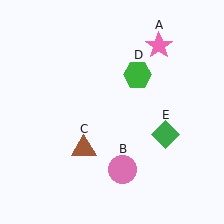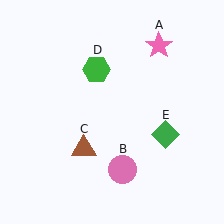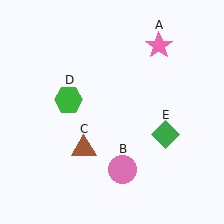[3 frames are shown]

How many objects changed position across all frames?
1 object changed position: green hexagon (object D).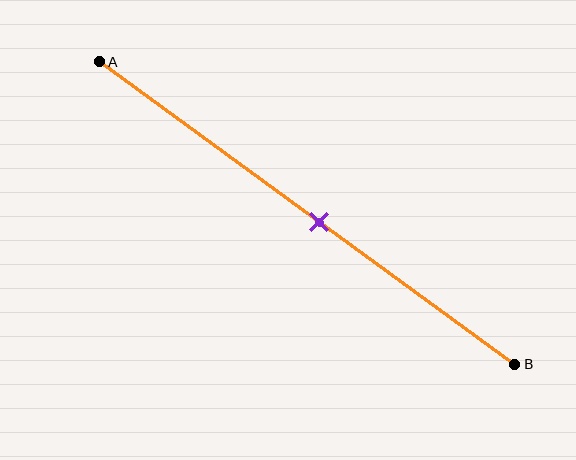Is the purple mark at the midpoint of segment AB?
Yes, the mark is approximately at the midpoint.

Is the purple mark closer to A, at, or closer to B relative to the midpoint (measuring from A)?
The purple mark is approximately at the midpoint of segment AB.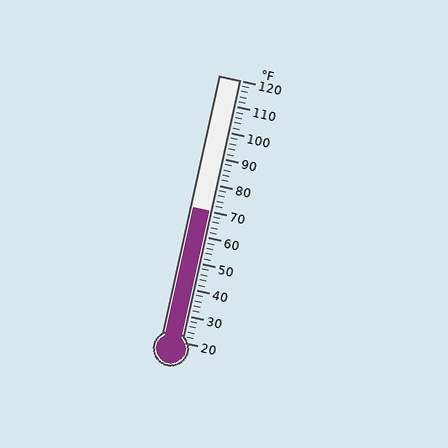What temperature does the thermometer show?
The thermometer shows approximately 70°F.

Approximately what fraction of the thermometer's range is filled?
The thermometer is filled to approximately 50% of its range.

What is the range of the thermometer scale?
The thermometer scale ranges from 20°F to 120°F.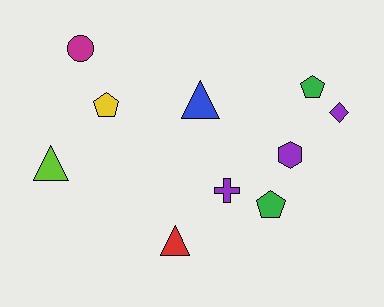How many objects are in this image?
There are 10 objects.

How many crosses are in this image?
There is 1 cross.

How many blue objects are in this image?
There is 1 blue object.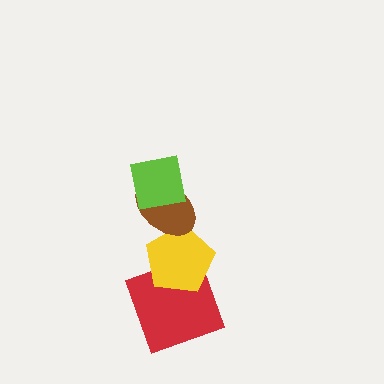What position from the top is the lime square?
The lime square is 1st from the top.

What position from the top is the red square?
The red square is 4th from the top.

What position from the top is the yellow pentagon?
The yellow pentagon is 3rd from the top.